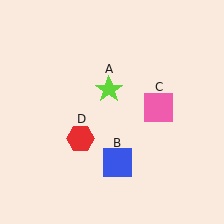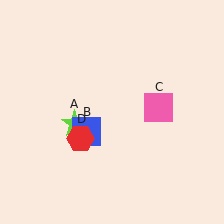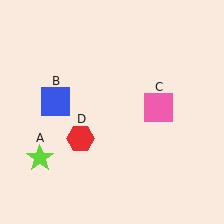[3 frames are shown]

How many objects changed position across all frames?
2 objects changed position: lime star (object A), blue square (object B).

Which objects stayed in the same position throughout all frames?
Pink square (object C) and red hexagon (object D) remained stationary.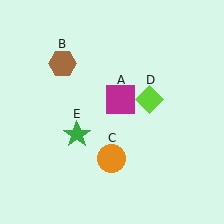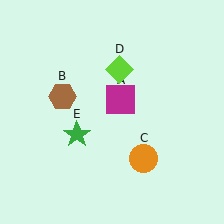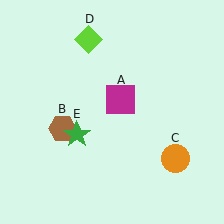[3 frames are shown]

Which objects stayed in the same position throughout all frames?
Magenta square (object A) and green star (object E) remained stationary.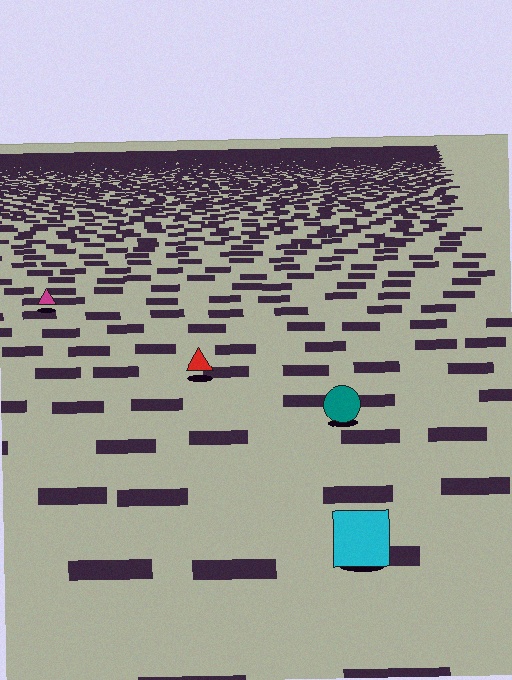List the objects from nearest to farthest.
From nearest to farthest: the cyan square, the teal circle, the red triangle, the magenta triangle.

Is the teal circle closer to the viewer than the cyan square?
No. The cyan square is closer — you can tell from the texture gradient: the ground texture is coarser near it.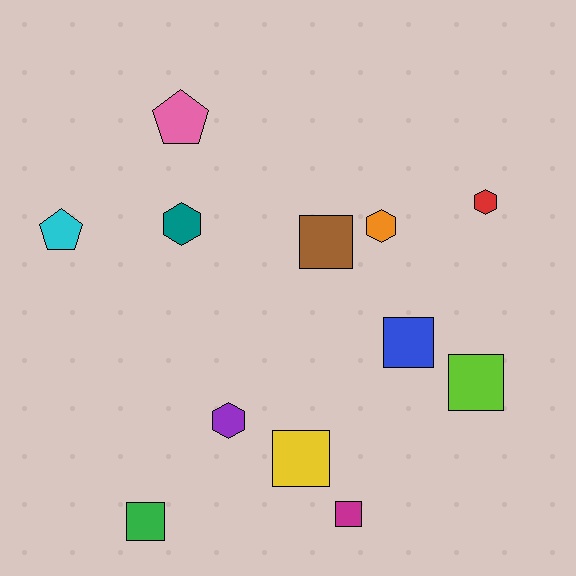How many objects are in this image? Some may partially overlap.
There are 12 objects.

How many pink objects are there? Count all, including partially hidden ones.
There is 1 pink object.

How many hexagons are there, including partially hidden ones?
There are 4 hexagons.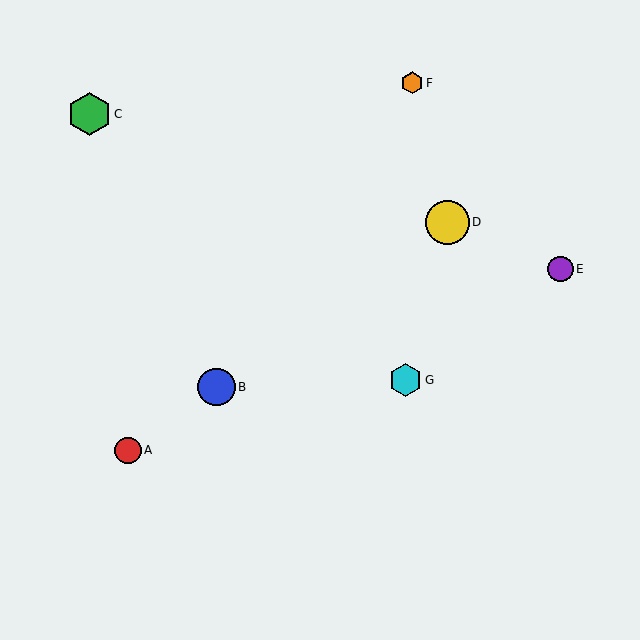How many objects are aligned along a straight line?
3 objects (A, B, D) are aligned along a straight line.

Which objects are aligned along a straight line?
Objects A, B, D are aligned along a straight line.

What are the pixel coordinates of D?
Object D is at (447, 222).